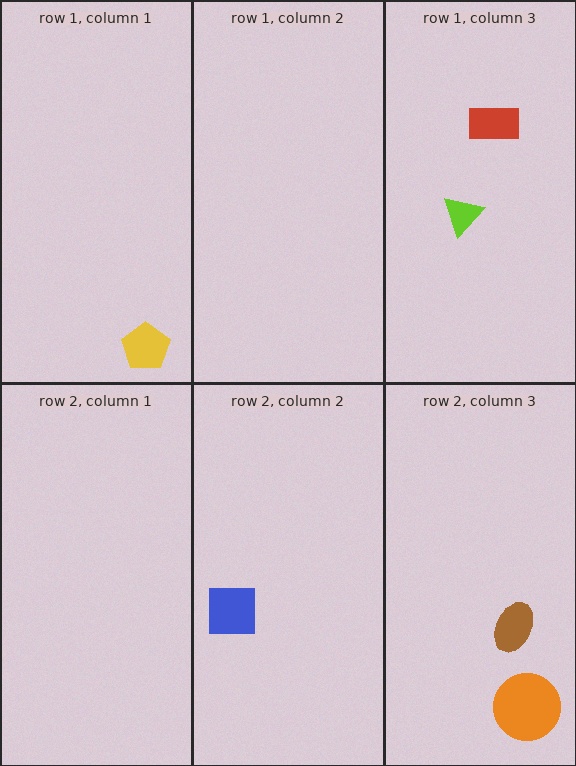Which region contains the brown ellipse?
The row 2, column 3 region.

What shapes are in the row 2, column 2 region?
The blue square.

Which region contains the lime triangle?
The row 1, column 3 region.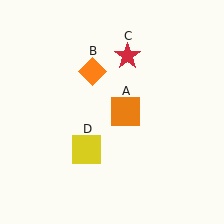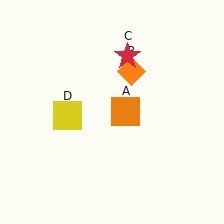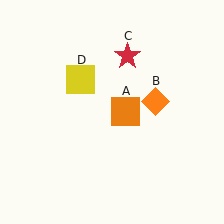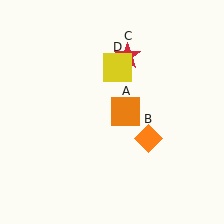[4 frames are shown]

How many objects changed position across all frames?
2 objects changed position: orange diamond (object B), yellow square (object D).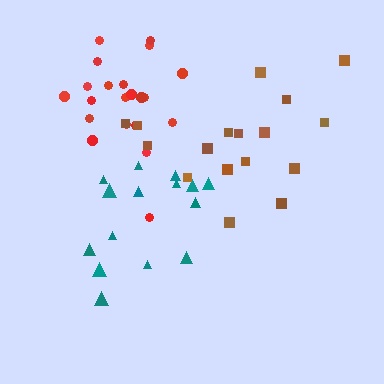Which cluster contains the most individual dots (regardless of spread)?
Red (21).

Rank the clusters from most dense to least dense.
red, teal, brown.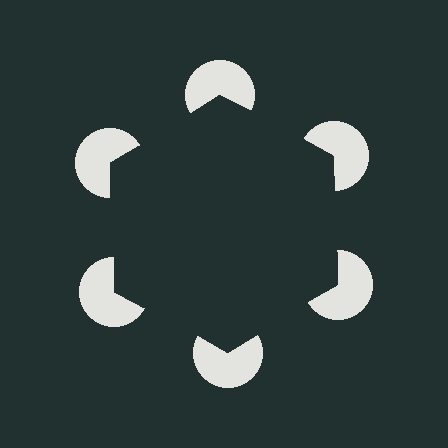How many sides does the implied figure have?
6 sides.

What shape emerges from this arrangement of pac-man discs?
An illusory hexagon — its edges are inferred from the aligned wedge cuts in the pac-man discs, not physically drawn.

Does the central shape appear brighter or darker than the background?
It typically appears slightly darker than the background, even though no actual brightness change is drawn.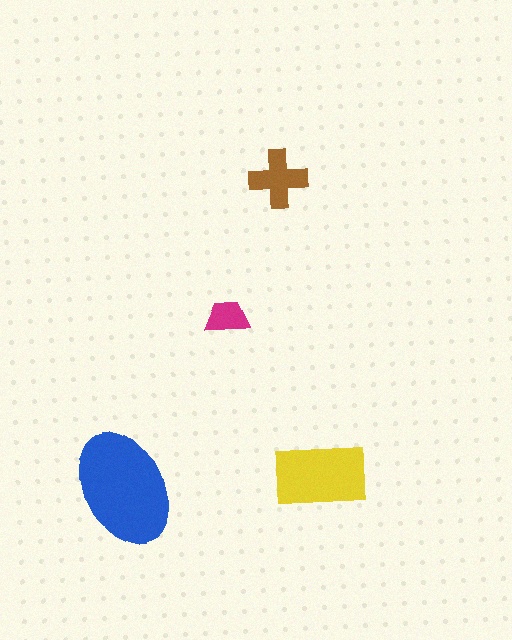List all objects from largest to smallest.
The blue ellipse, the yellow rectangle, the brown cross, the magenta trapezoid.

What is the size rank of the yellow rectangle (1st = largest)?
2nd.